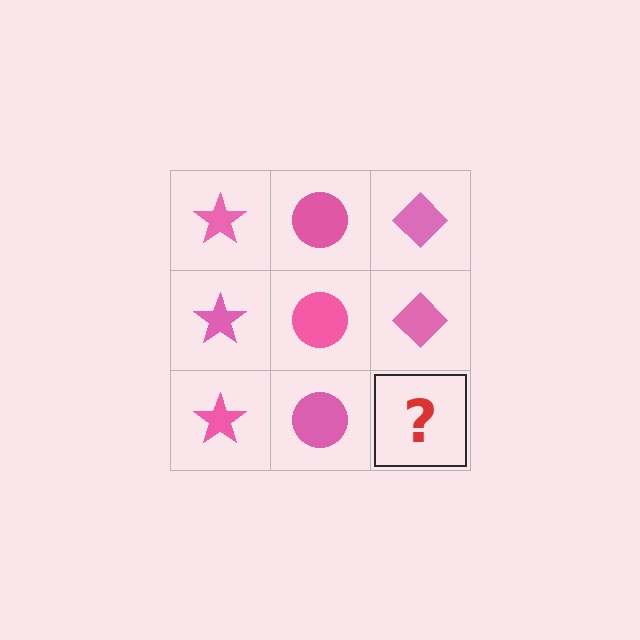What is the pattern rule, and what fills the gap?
The rule is that each column has a consistent shape. The gap should be filled with a pink diamond.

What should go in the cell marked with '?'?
The missing cell should contain a pink diamond.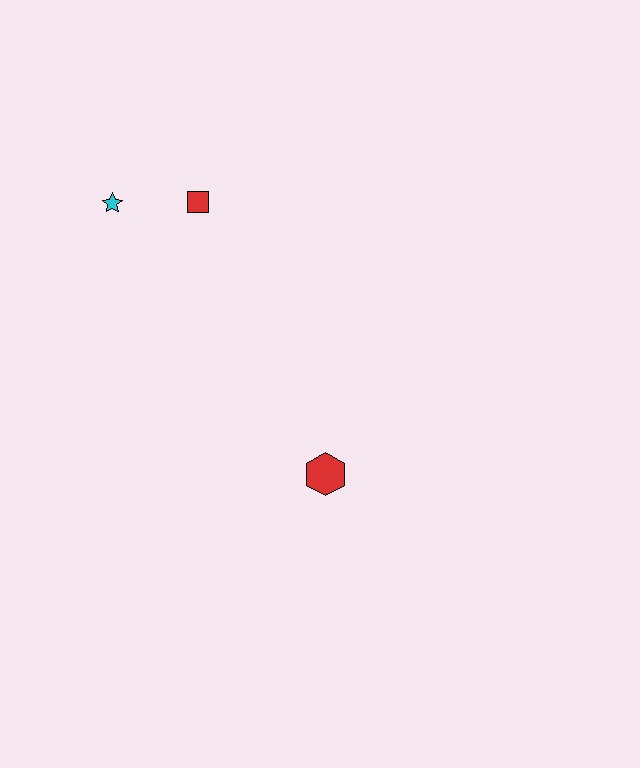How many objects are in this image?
There are 3 objects.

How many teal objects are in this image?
There are no teal objects.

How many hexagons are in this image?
There is 1 hexagon.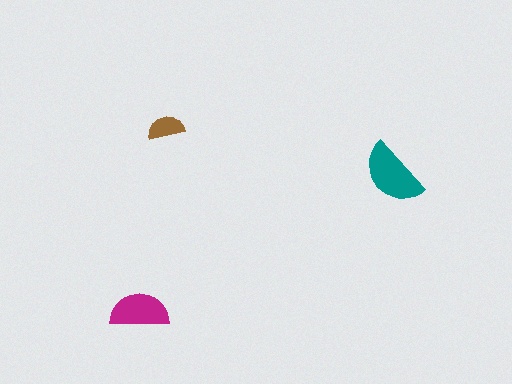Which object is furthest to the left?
The magenta semicircle is leftmost.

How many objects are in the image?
There are 3 objects in the image.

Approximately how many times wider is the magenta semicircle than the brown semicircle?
About 1.5 times wider.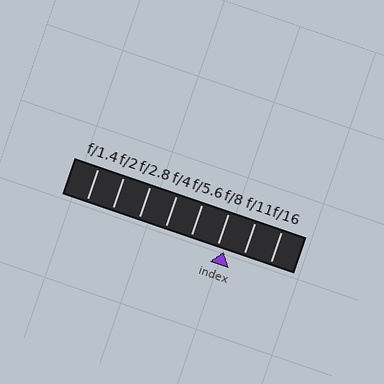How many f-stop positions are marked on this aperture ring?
There are 8 f-stop positions marked.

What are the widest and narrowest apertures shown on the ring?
The widest aperture shown is f/1.4 and the narrowest is f/16.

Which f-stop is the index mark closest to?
The index mark is closest to f/8.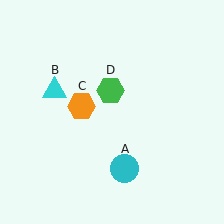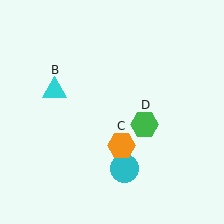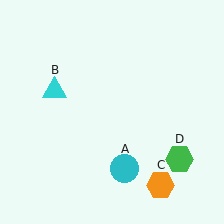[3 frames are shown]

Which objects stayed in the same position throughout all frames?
Cyan circle (object A) and cyan triangle (object B) remained stationary.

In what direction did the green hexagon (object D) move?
The green hexagon (object D) moved down and to the right.